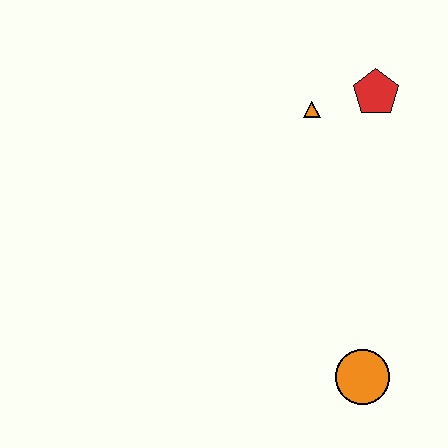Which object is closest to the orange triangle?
The red pentagon is closest to the orange triangle.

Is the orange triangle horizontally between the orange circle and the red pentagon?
No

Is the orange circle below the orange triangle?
Yes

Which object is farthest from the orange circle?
The red pentagon is farthest from the orange circle.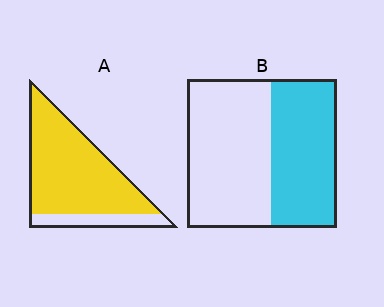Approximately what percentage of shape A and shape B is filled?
A is approximately 80% and B is approximately 45%.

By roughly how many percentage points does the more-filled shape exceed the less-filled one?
By roughly 40 percentage points (A over B).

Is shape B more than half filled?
No.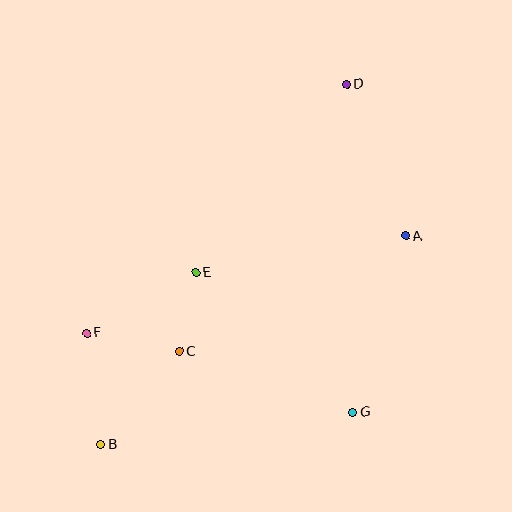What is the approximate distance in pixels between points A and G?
The distance between A and G is approximately 184 pixels.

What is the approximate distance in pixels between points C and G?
The distance between C and G is approximately 184 pixels.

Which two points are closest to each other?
Points C and E are closest to each other.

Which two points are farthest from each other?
Points B and D are farthest from each other.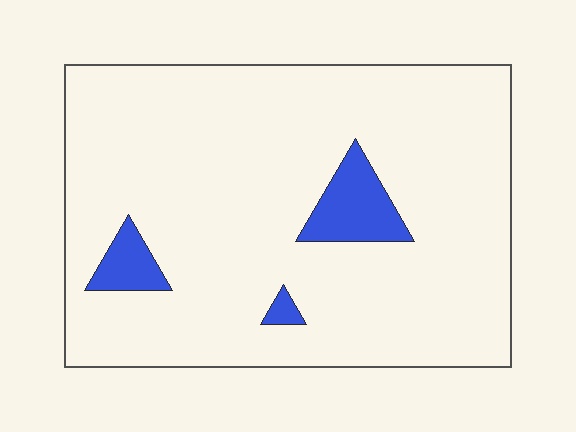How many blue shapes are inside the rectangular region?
3.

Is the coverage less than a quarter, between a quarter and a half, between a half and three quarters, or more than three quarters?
Less than a quarter.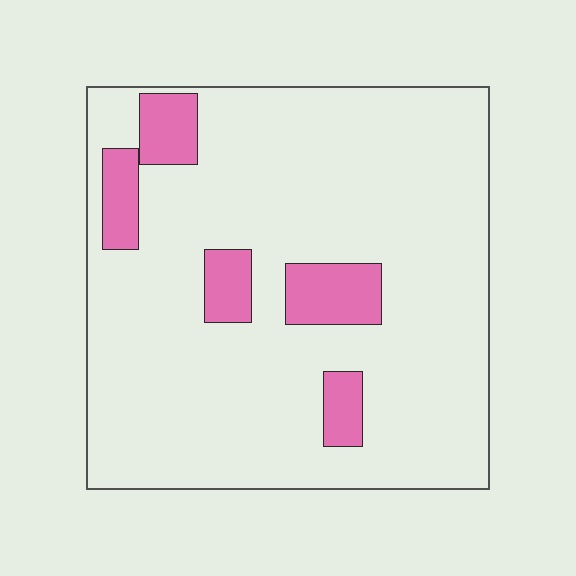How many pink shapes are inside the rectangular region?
5.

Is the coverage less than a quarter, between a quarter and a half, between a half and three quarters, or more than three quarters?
Less than a quarter.